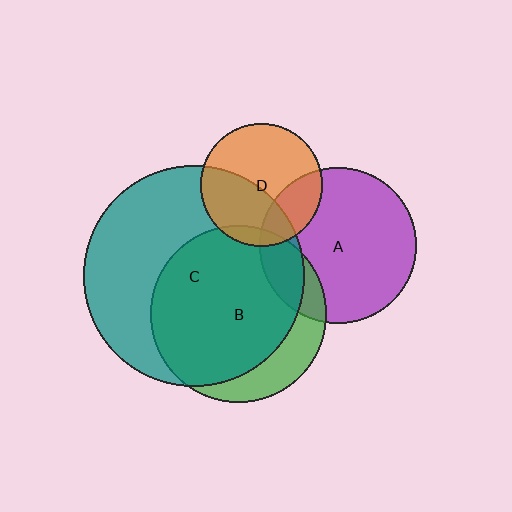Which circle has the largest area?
Circle C (teal).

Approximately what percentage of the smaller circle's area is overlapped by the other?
Approximately 40%.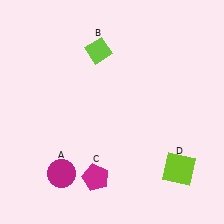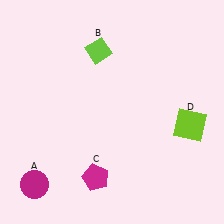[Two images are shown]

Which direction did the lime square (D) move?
The lime square (D) moved up.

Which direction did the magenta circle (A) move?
The magenta circle (A) moved left.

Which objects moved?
The objects that moved are: the magenta circle (A), the lime square (D).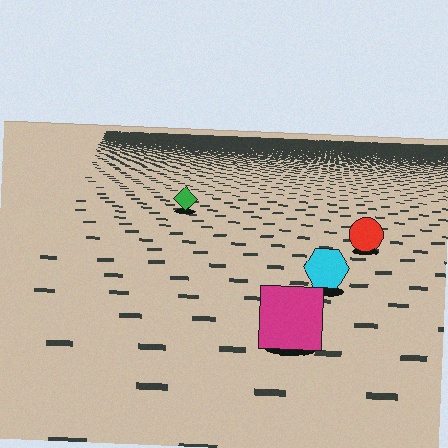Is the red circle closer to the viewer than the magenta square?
No. The magenta square is closer — you can tell from the texture gradient: the ground texture is coarser near it.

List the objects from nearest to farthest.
From nearest to farthest: the magenta square, the cyan hexagon, the red circle, the green diamond.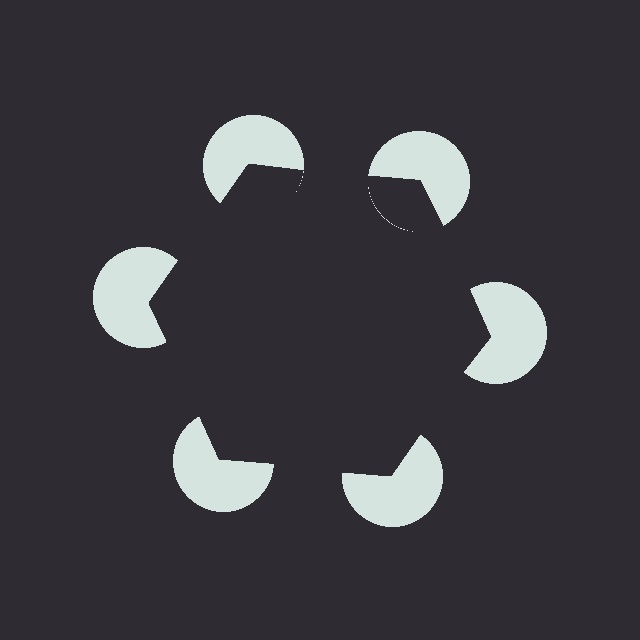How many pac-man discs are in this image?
There are 6 — one at each vertex of the illusory hexagon.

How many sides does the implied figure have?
6 sides.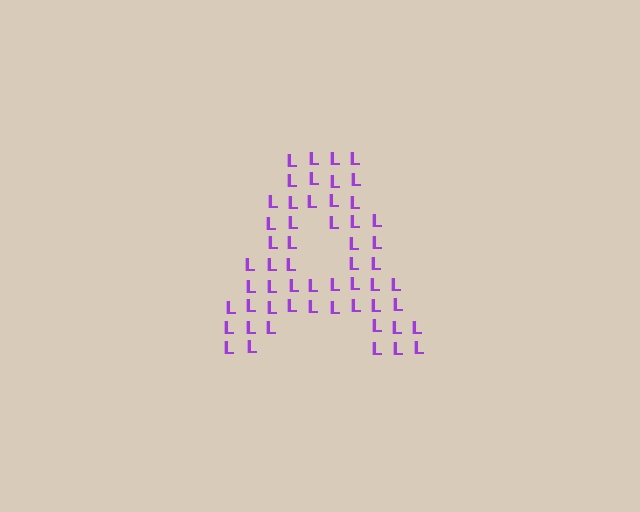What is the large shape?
The large shape is the letter A.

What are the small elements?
The small elements are letter L's.